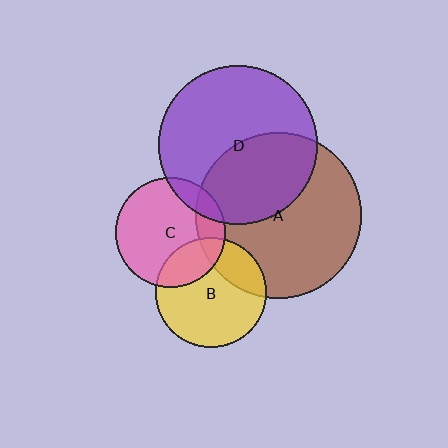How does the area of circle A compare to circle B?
Approximately 2.2 times.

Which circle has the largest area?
Circle A (brown).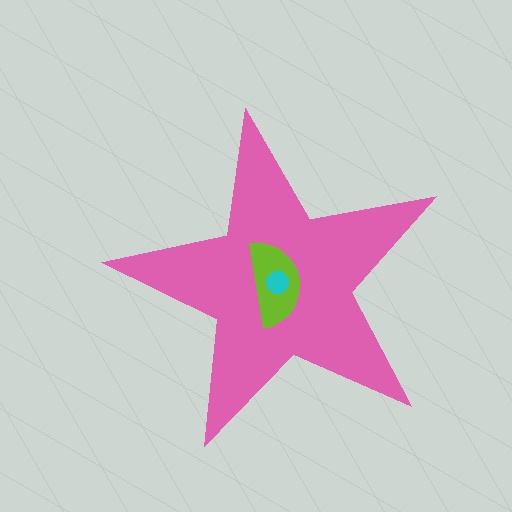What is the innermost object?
The cyan circle.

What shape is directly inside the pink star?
The lime semicircle.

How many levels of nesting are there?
3.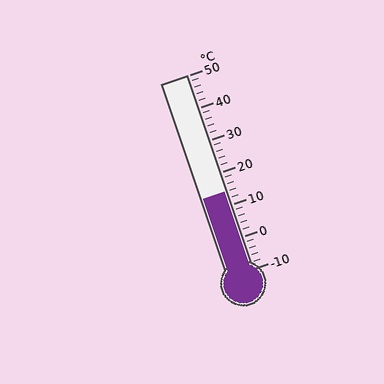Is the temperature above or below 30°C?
The temperature is below 30°C.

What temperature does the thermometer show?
The thermometer shows approximately 14°C.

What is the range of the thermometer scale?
The thermometer scale ranges from -10°C to 50°C.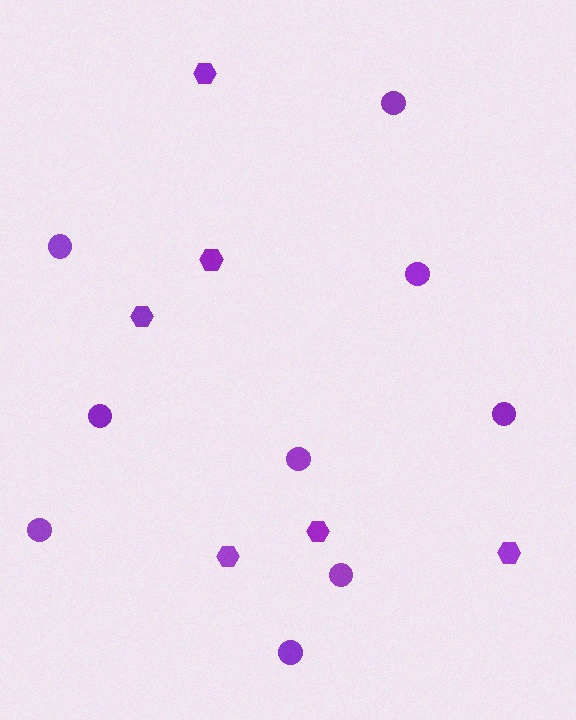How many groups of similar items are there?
There are 2 groups: one group of hexagons (6) and one group of circles (9).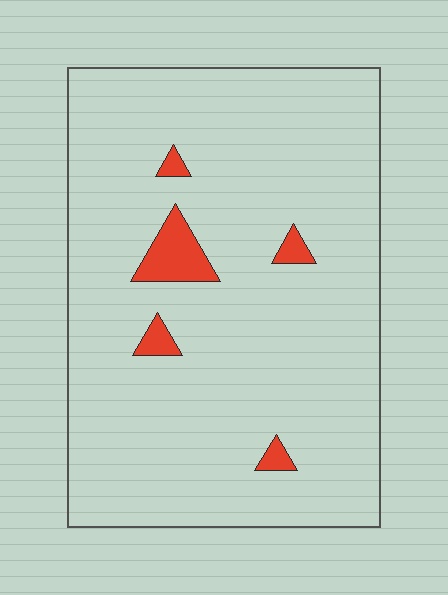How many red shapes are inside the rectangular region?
5.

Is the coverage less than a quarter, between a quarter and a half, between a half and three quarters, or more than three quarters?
Less than a quarter.